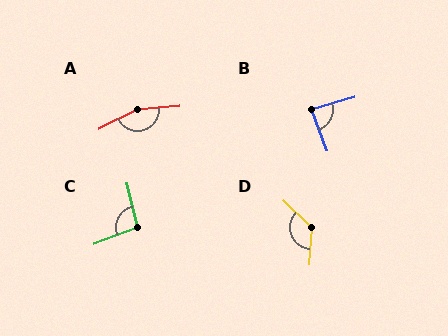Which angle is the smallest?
B, at approximately 86 degrees.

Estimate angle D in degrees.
Approximately 129 degrees.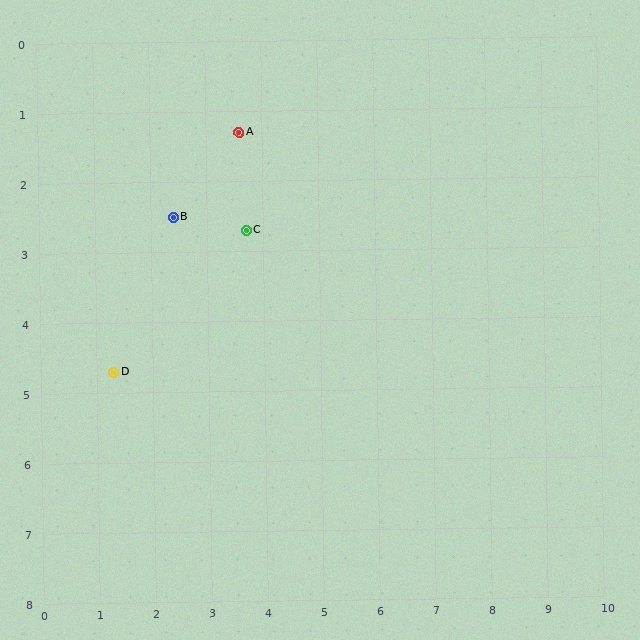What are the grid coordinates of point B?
Point B is at approximately (2.4, 2.5).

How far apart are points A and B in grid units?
Points A and B are about 1.7 grid units apart.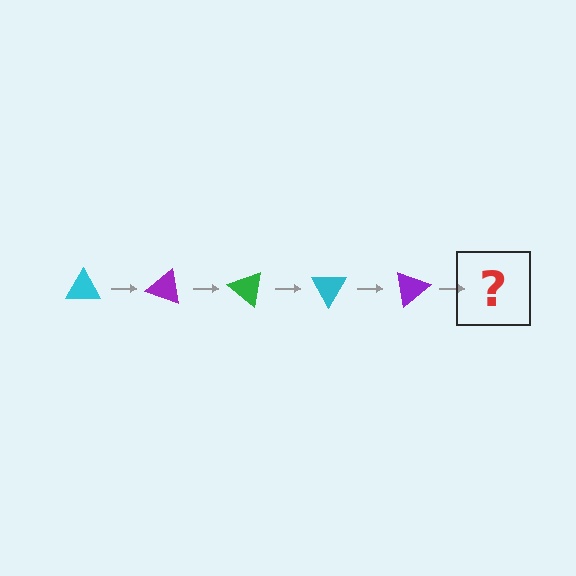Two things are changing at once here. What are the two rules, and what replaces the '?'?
The two rules are that it rotates 20 degrees each step and the color cycles through cyan, purple, and green. The '?' should be a green triangle, rotated 100 degrees from the start.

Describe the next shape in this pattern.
It should be a green triangle, rotated 100 degrees from the start.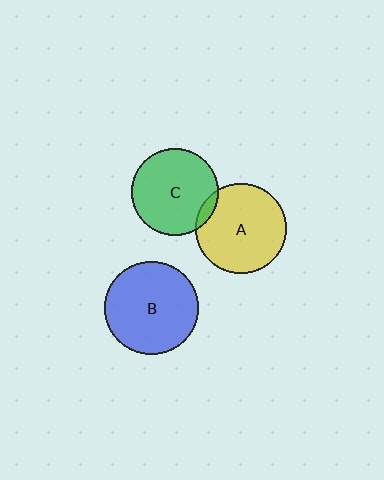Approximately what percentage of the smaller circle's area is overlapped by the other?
Approximately 5%.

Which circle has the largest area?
Circle B (blue).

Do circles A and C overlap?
Yes.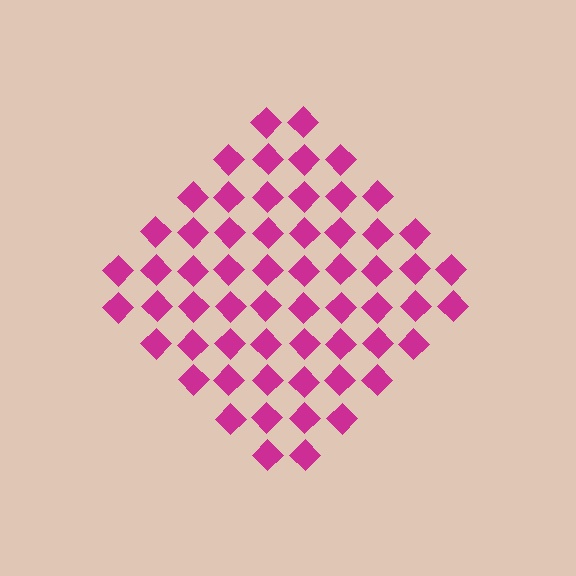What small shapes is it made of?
It is made of small diamonds.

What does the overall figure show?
The overall figure shows a diamond.